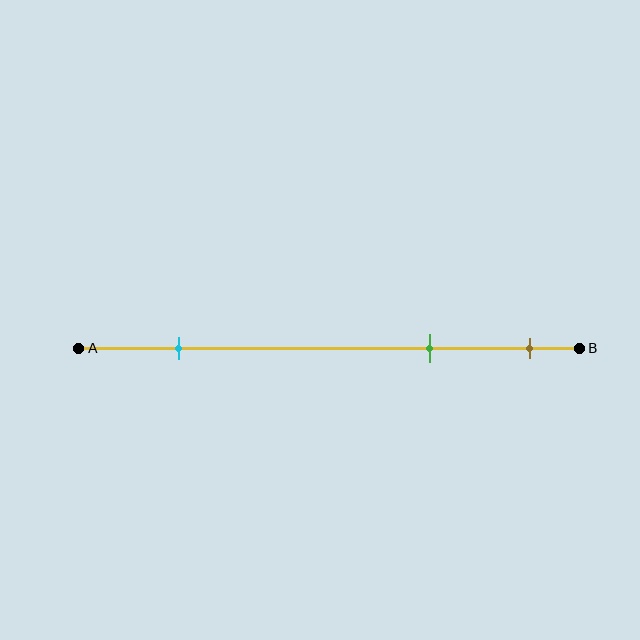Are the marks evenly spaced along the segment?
No, the marks are not evenly spaced.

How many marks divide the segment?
There are 3 marks dividing the segment.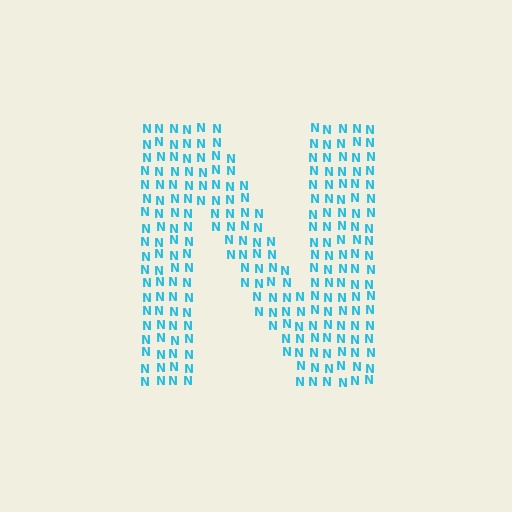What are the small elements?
The small elements are letter N's.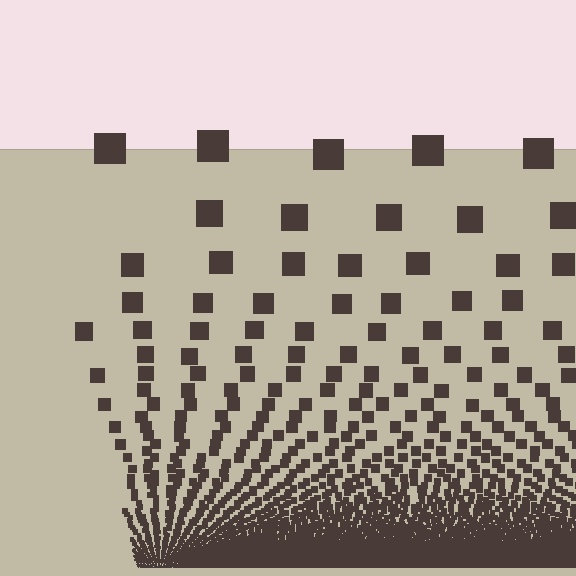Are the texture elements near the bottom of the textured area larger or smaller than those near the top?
Smaller. The gradient is inverted — elements near the bottom are smaller and denser.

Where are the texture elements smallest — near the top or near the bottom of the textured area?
Near the bottom.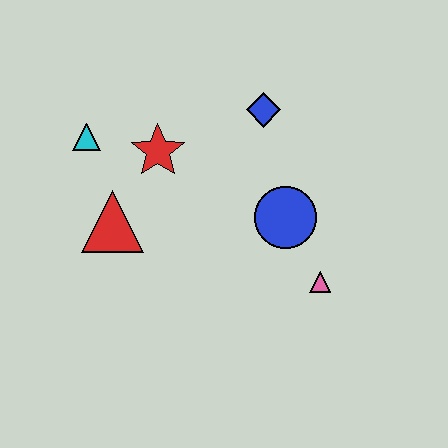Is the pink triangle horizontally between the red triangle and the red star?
No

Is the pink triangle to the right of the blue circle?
Yes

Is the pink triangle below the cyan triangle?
Yes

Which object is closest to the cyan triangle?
The red star is closest to the cyan triangle.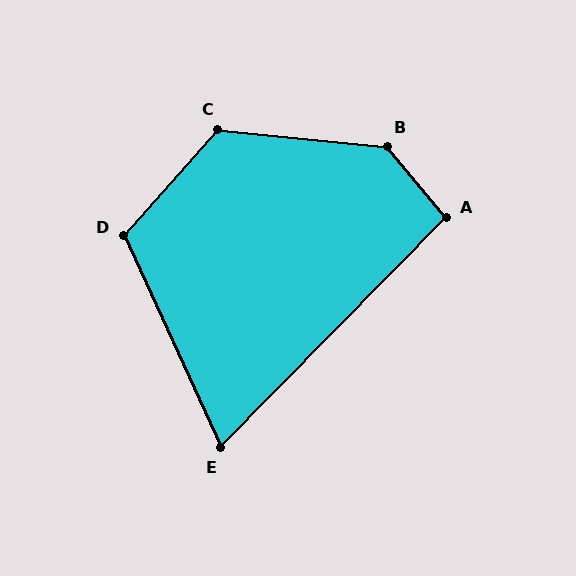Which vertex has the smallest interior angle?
E, at approximately 69 degrees.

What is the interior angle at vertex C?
Approximately 126 degrees (obtuse).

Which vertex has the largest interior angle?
B, at approximately 135 degrees.